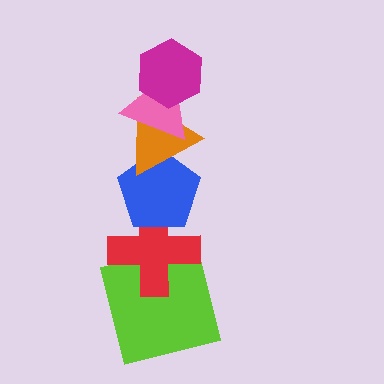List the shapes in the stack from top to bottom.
From top to bottom: the magenta hexagon, the pink triangle, the orange triangle, the blue pentagon, the red cross, the lime square.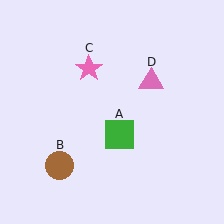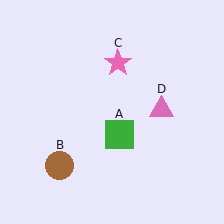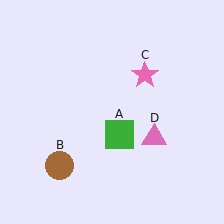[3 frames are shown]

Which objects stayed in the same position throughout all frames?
Green square (object A) and brown circle (object B) remained stationary.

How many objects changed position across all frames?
2 objects changed position: pink star (object C), pink triangle (object D).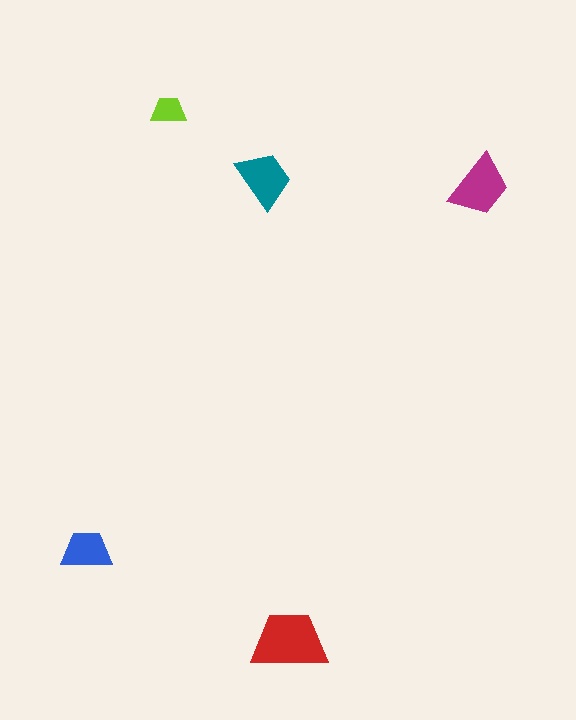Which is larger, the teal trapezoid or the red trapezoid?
The red one.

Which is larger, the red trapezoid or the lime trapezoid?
The red one.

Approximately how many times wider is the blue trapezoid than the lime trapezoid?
About 1.5 times wider.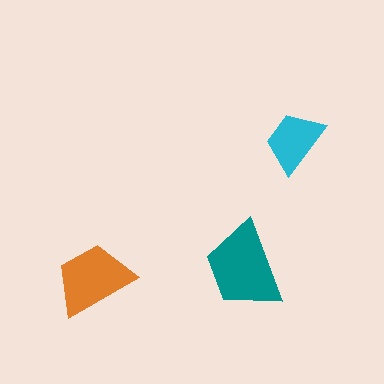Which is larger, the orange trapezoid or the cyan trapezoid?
The orange one.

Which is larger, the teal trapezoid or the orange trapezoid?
The teal one.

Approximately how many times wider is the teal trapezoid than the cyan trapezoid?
About 1.5 times wider.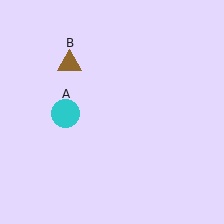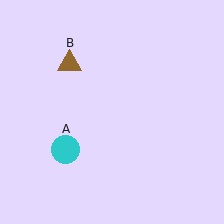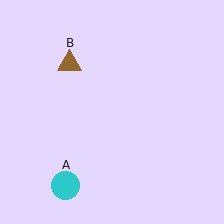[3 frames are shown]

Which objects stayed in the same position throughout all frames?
Brown triangle (object B) remained stationary.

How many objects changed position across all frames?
1 object changed position: cyan circle (object A).